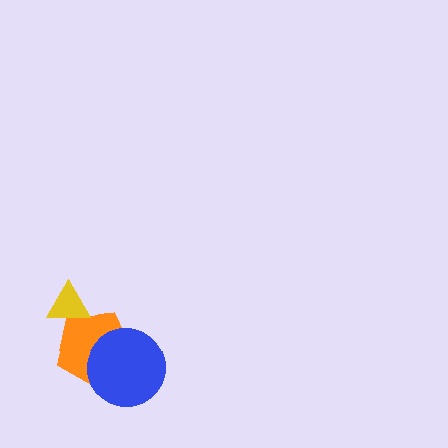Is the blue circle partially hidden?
No, no other shape covers it.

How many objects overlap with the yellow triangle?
1 object overlaps with the yellow triangle.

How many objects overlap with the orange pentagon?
2 objects overlap with the orange pentagon.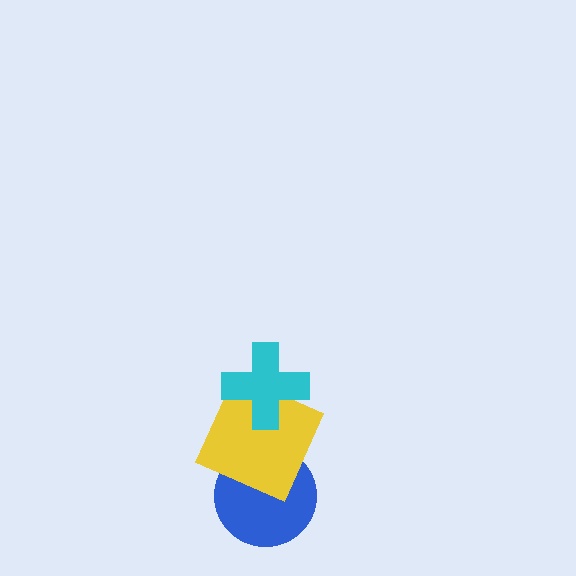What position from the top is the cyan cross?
The cyan cross is 1st from the top.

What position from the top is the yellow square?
The yellow square is 2nd from the top.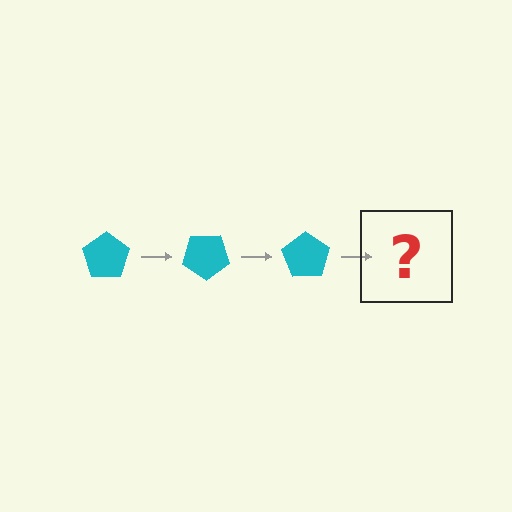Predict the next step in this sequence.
The next step is a cyan pentagon rotated 105 degrees.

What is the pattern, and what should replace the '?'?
The pattern is that the pentagon rotates 35 degrees each step. The '?' should be a cyan pentagon rotated 105 degrees.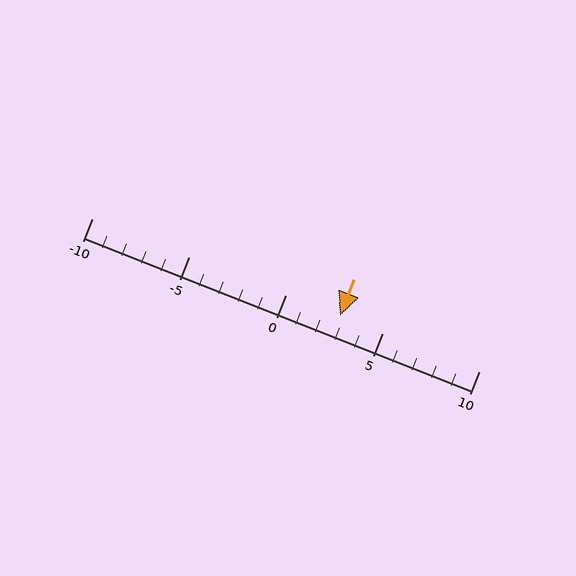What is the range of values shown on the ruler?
The ruler shows values from -10 to 10.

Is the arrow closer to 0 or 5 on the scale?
The arrow is closer to 5.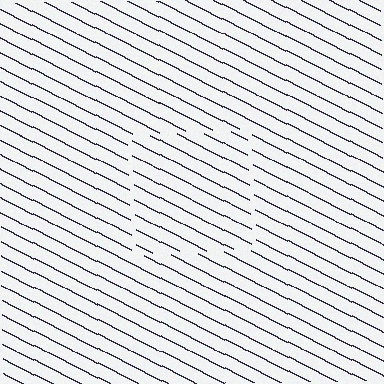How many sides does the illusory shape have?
4 sides — the line-ends trace a square.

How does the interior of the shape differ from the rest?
The interior of the shape contains the same grating, shifted by half a period — the contour is defined by the phase discontinuity where line-ends from the inner and outer gratings abut.